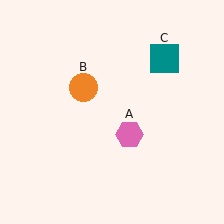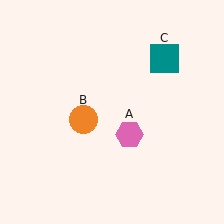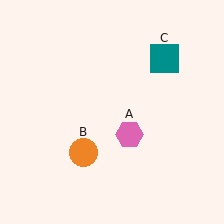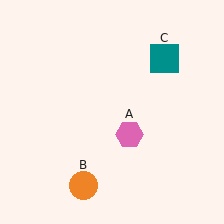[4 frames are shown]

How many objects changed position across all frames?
1 object changed position: orange circle (object B).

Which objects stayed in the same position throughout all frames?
Pink hexagon (object A) and teal square (object C) remained stationary.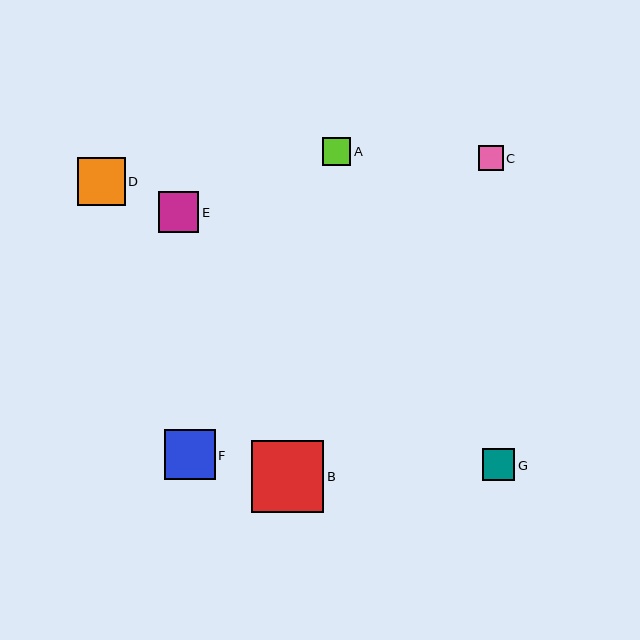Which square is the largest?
Square B is the largest with a size of approximately 73 pixels.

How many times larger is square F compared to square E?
Square F is approximately 1.3 times the size of square E.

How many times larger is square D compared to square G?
Square D is approximately 1.5 times the size of square G.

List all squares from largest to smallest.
From largest to smallest: B, F, D, E, G, A, C.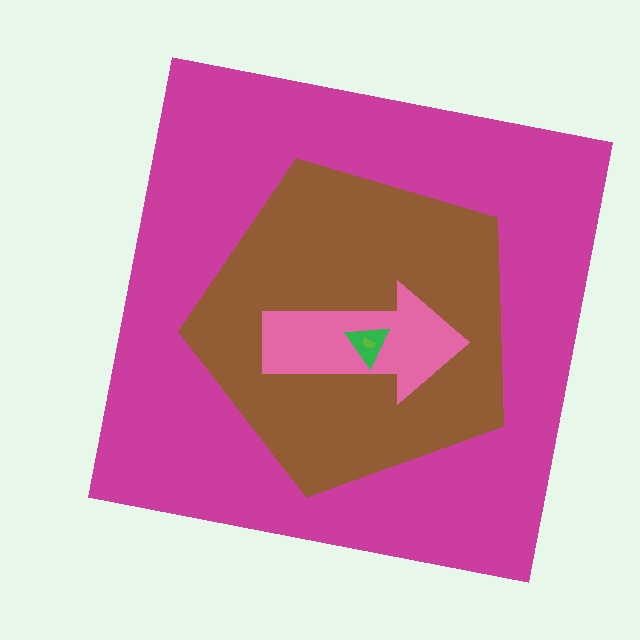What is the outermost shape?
The magenta square.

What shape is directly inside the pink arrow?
The green triangle.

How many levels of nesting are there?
5.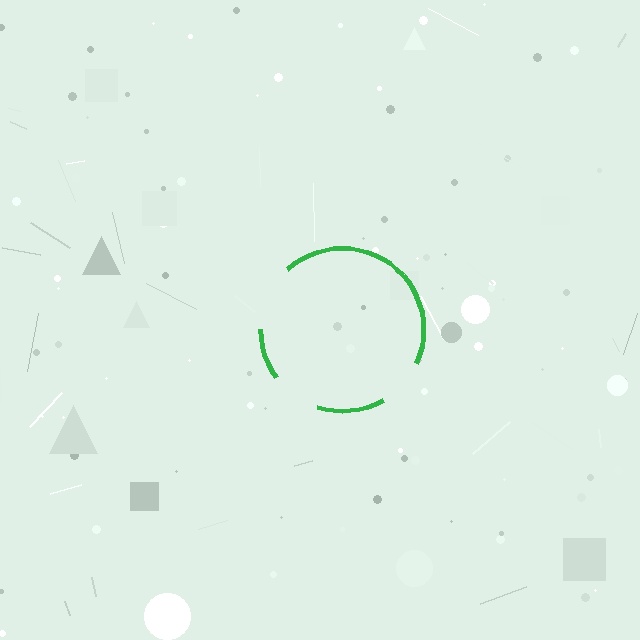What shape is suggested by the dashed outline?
The dashed outline suggests a circle.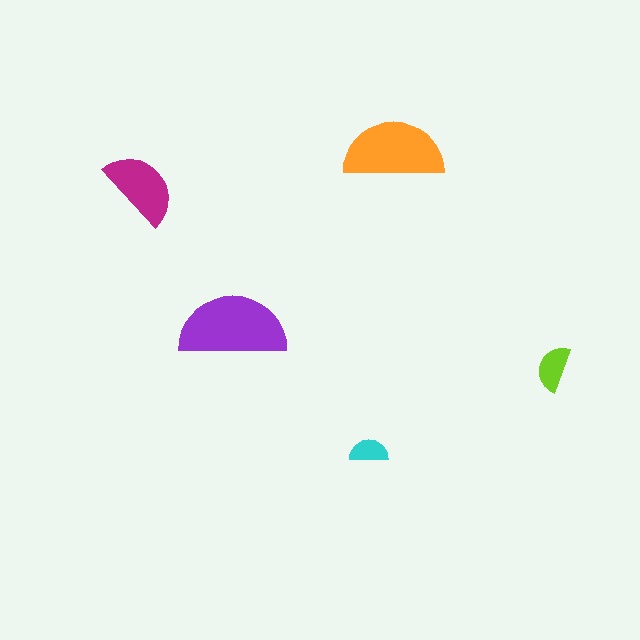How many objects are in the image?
There are 5 objects in the image.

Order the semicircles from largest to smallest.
the purple one, the orange one, the magenta one, the lime one, the cyan one.